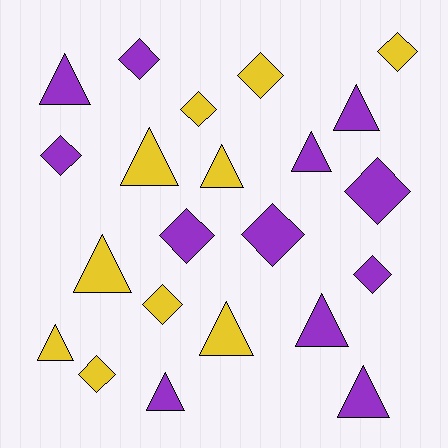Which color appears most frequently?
Purple, with 12 objects.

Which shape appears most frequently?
Triangle, with 11 objects.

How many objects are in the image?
There are 22 objects.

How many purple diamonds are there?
There are 6 purple diamonds.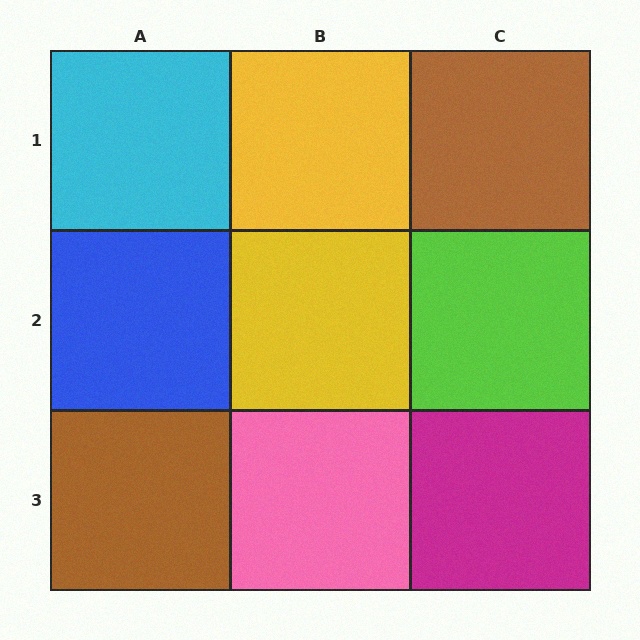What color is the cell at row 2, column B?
Yellow.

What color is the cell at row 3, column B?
Pink.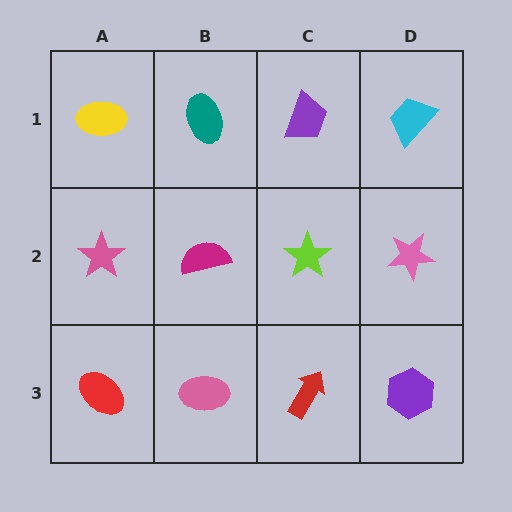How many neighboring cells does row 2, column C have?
4.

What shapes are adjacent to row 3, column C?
A lime star (row 2, column C), a pink ellipse (row 3, column B), a purple hexagon (row 3, column D).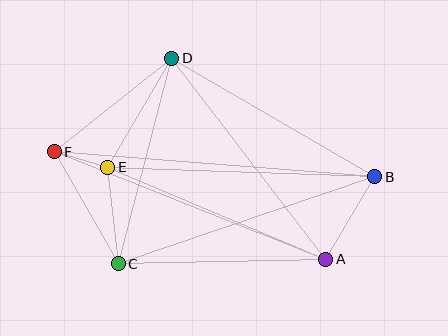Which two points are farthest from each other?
Points B and F are farthest from each other.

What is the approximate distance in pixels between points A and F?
The distance between A and F is approximately 292 pixels.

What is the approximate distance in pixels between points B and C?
The distance between B and C is approximately 271 pixels.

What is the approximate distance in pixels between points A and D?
The distance between A and D is approximately 254 pixels.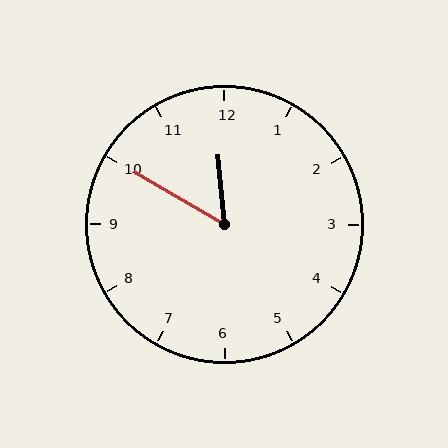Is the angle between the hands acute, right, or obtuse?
It is acute.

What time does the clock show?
11:50.